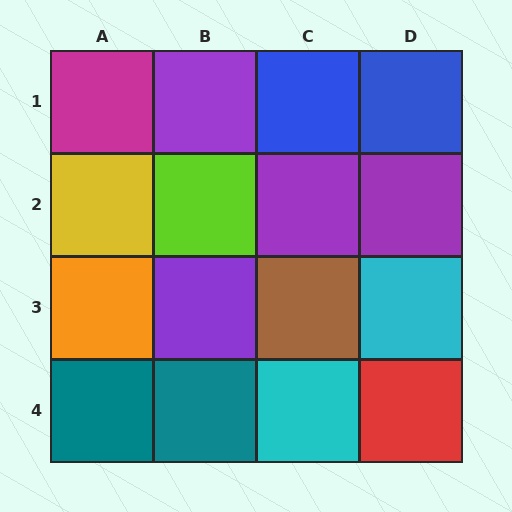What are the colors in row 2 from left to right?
Yellow, lime, purple, purple.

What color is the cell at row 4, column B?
Teal.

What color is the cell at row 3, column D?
Cyan.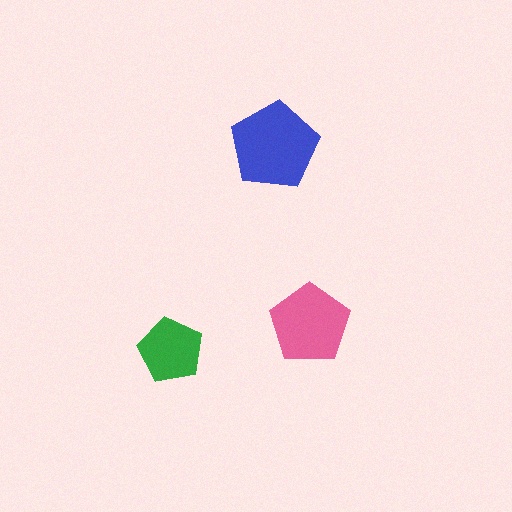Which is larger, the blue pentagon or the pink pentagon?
The blue one.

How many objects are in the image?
There are 3 objects in the image.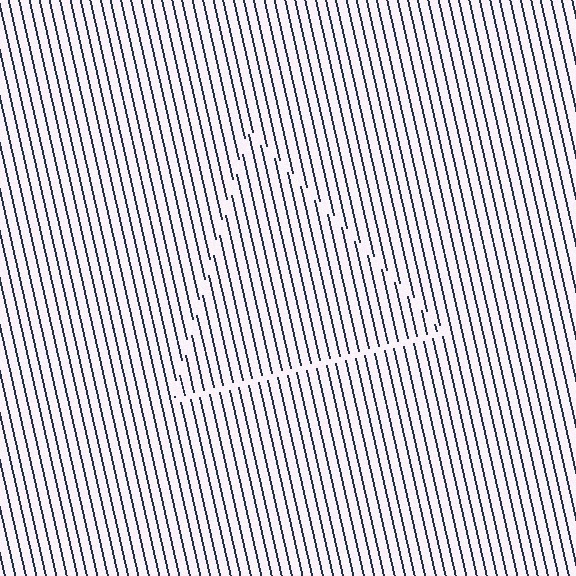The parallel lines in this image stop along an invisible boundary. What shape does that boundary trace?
An illusory triangle. The interior of the shape contains the same grating, shifted by half a period — the contour is defined by the phase discontinuity where line-ends from the inner and outer gratings abut.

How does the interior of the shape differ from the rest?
The interior of the shape contains the same grating, shifted by half a period — the contour is defined by the phase discontinuity where line-ends from the inner and outer gratings abut.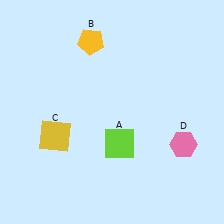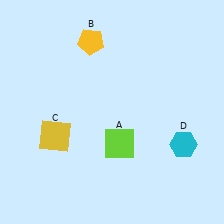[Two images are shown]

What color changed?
The hexagon (D) changed from pink in Image 1 to cyan in Image 2.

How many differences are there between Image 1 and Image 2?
There is 1 difference between the two images.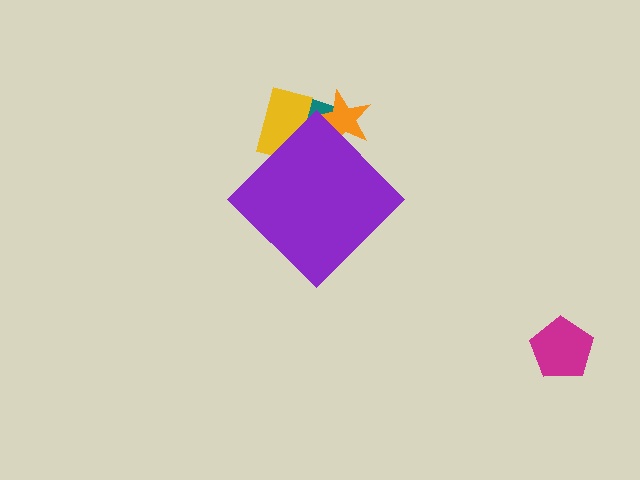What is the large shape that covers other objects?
A purple diamond.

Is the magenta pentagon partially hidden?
No, the magenta pentagon is fully visible.